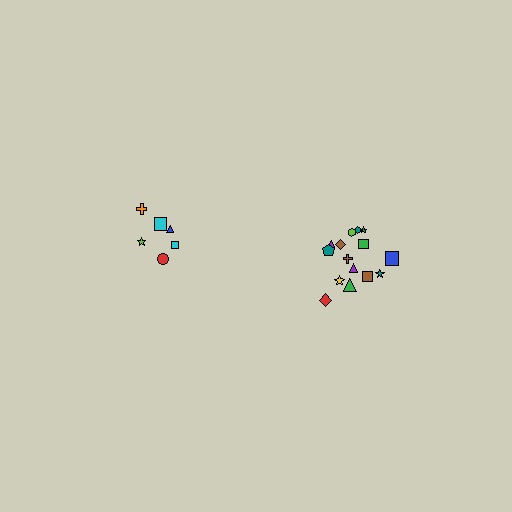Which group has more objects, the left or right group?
The right group.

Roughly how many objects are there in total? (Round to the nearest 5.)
Roughly 20 objects in total.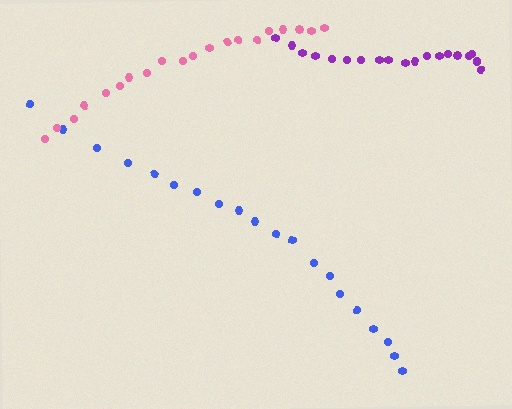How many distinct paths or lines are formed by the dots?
There are 3 distinct paths.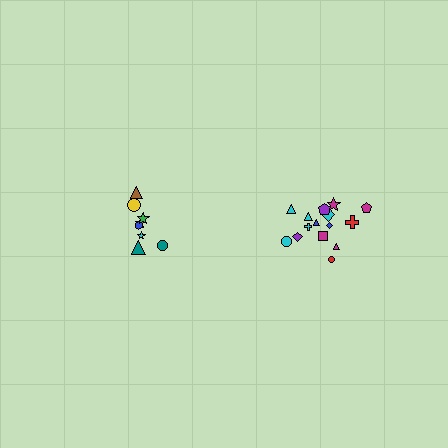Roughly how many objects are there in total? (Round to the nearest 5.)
Roughly 25 objects in total.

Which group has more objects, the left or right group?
The right group.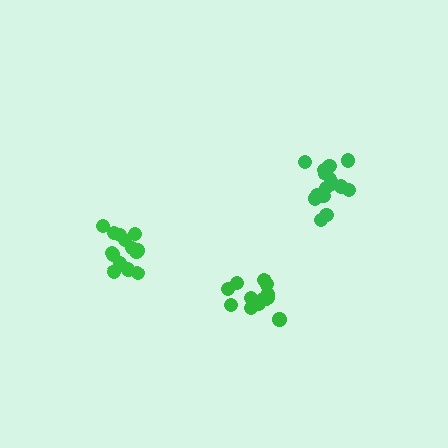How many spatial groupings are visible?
There are 3 spatial groupings.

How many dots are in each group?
Group 1: 12 dots, Group 2: 15 dots, Group 3: 14 dots (41 total).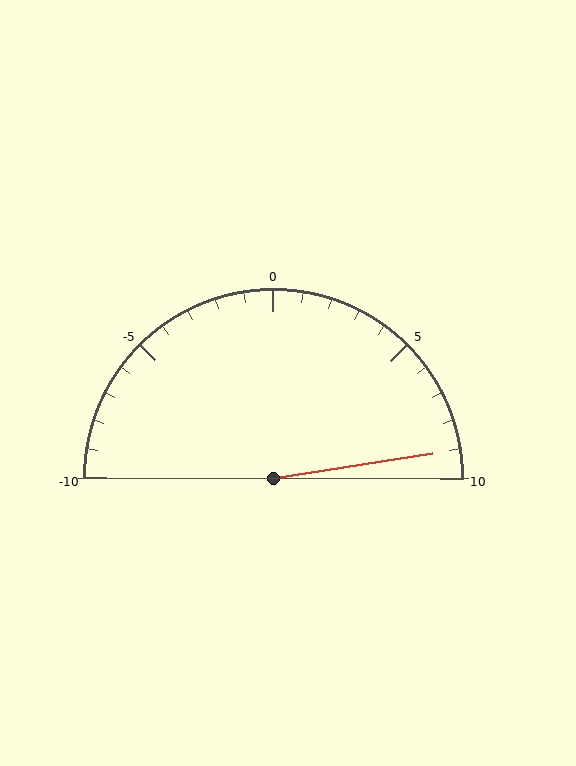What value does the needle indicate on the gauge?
The needle indicates approximately 9.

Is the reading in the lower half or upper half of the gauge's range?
The reading is in the upper half of the range (-10 to 10).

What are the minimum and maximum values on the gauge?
The gauge ranges from -10 to 10.